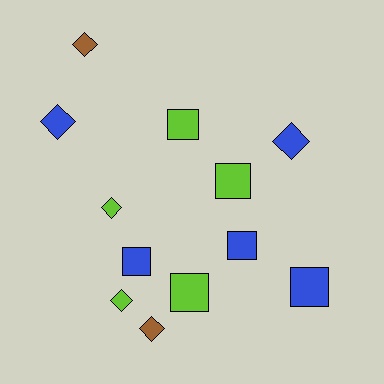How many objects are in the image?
There are 12 objects.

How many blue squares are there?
There are 3 blue squares.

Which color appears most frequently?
Blue, with 5 objects.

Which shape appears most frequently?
Square, with 6 objects.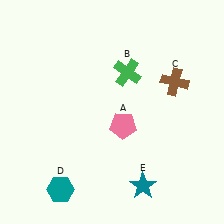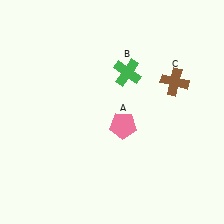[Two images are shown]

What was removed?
The teal star (E), the teal hexagon (D) were removed in Image 2.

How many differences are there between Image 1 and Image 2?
There are 2 differences between the two images.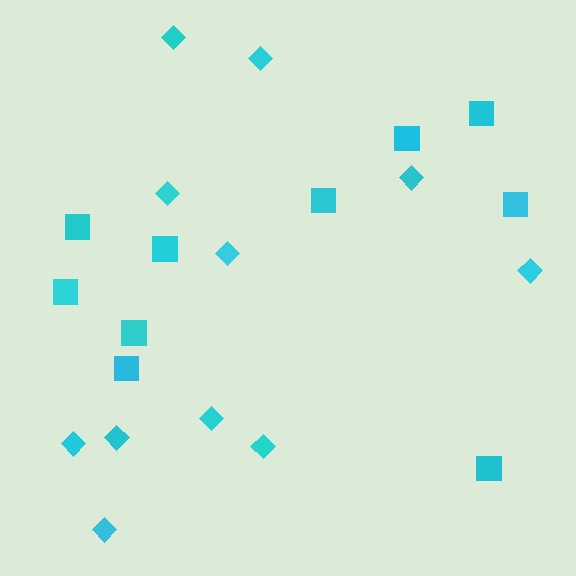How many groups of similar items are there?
There are 2 groups: one group of diamonds (11) and one group of squares (10).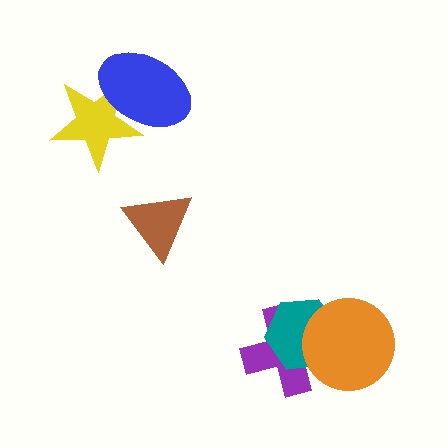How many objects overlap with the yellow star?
1 object overlaps with the yellow star.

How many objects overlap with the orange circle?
2 objects overlap with the orange circle.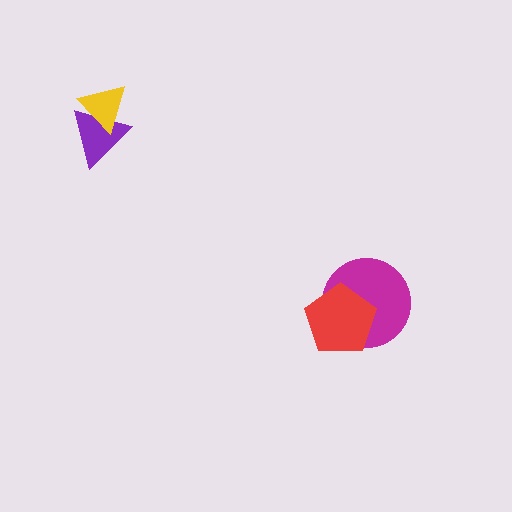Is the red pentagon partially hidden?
No, no other shape covers it.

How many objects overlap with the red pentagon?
1 object overlaps with the red pentagon.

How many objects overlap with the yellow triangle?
1 object overlaps with the yellow triangle.